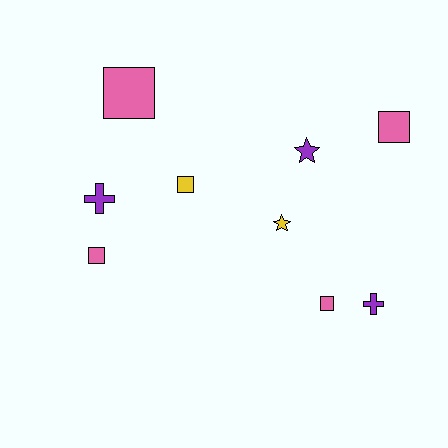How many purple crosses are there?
There are 2 purple crosses.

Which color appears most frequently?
Pink, with 4 objects.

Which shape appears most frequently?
Square, with 5 objects.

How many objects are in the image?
There are 9 objects.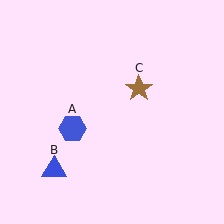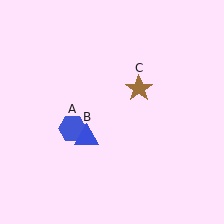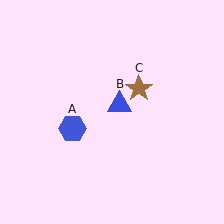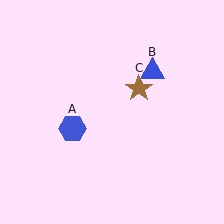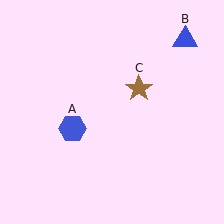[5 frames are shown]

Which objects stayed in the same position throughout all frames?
Blue hexagon (object A) and brown star (object C) remained stationary.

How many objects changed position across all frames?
1 object changed position: blue triangle (object B).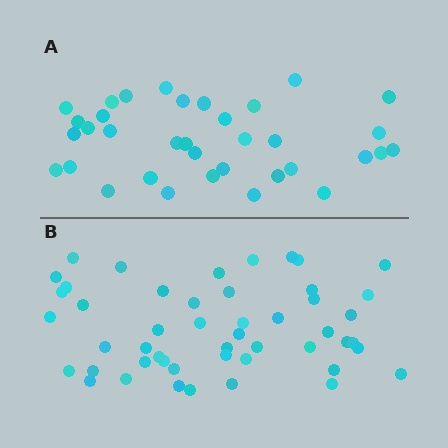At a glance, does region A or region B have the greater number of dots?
Region B (the bottom region) has more dots.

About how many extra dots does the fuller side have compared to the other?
Region B has approximately 15 more dots than region A.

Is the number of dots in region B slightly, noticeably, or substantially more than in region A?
Region B has noticeably more, but not dramatically so. The ratio is roughly 1.4 to 1.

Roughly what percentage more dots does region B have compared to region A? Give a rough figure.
About 40% more.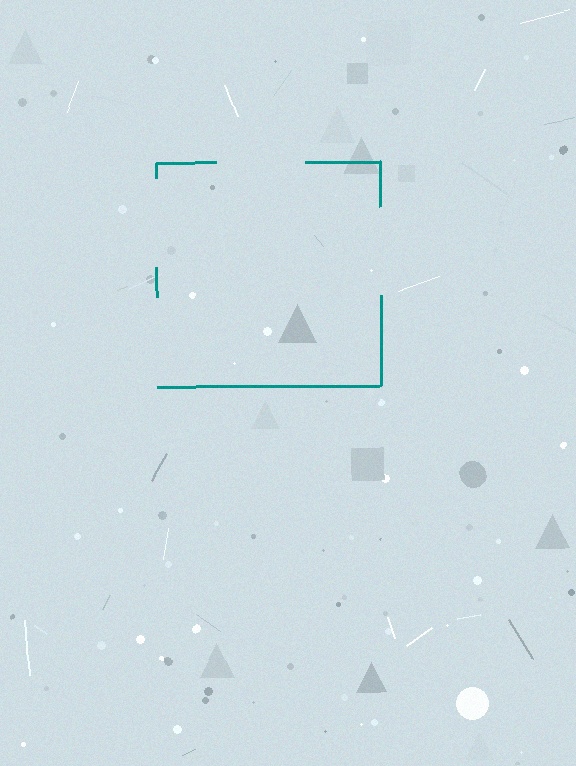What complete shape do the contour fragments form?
The contour fragments form a square.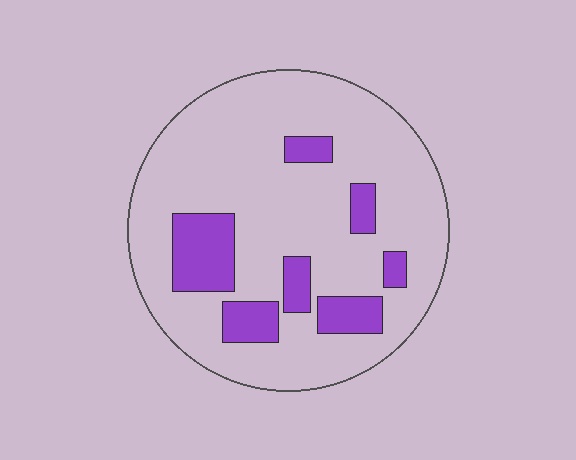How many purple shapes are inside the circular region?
7.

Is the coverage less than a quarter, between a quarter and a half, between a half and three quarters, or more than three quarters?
Less than a quarter.